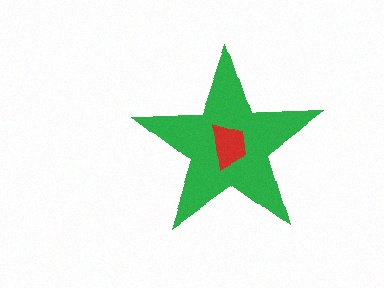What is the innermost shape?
The red trapezoid.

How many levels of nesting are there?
2.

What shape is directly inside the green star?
The red trapezoid.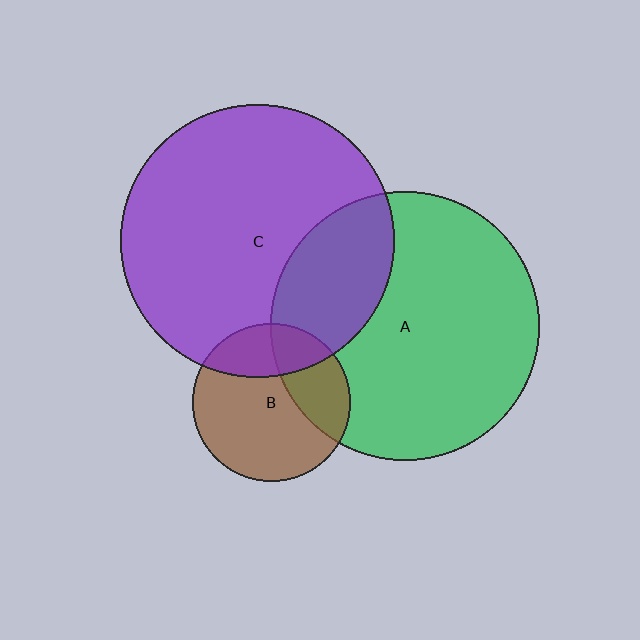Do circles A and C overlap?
Yes.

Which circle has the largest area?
Circle C (purple).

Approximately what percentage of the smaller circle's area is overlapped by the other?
Approximately 25%.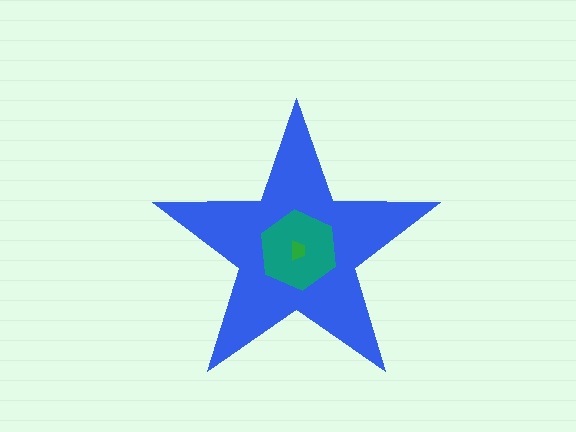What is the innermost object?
The green trapezoid.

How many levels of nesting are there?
3.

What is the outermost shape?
The blue star.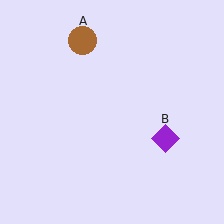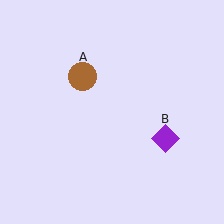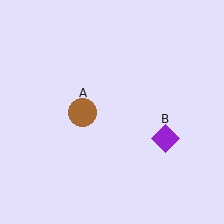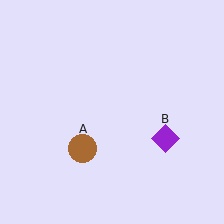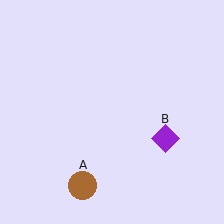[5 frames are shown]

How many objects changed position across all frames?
1 object changed position: brown circle (object A).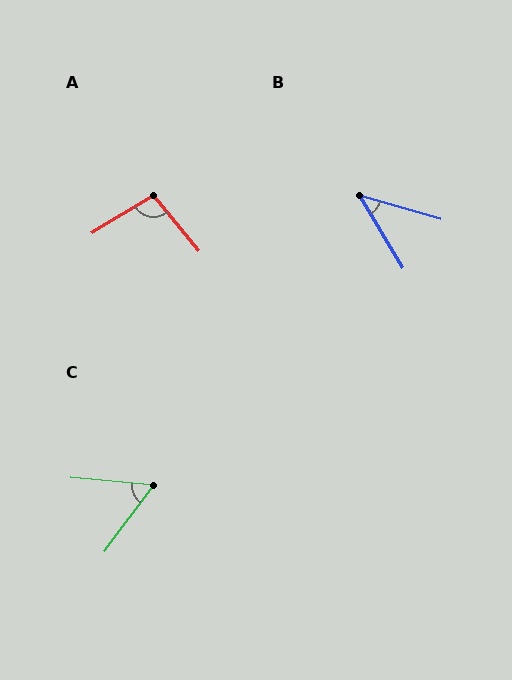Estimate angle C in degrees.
Approximately 58 degrees.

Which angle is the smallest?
B, at approximately 42 degrees.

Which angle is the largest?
A, at approximately 98 degrees.